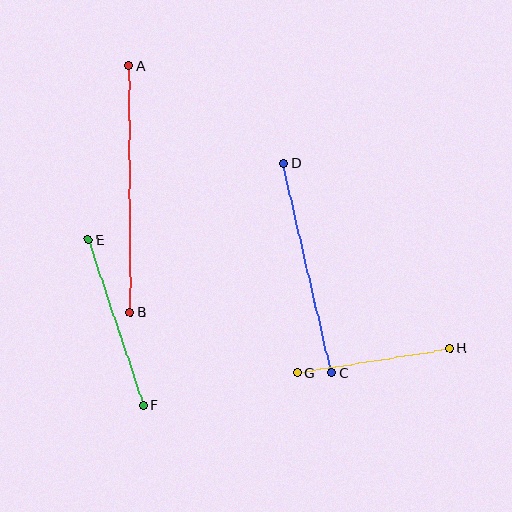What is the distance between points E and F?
The distance is approximately 174 pixels.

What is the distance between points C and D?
The distance is approximately 215 pixels.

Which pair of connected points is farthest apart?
Points A and B are farthest apart.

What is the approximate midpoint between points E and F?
The midpoint is at approximately (116, 323) pixels.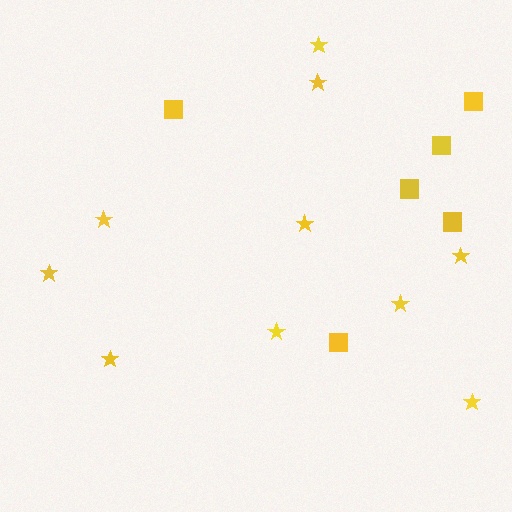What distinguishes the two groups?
There are 2 groups: one group of squares (6) and one group of stars (10).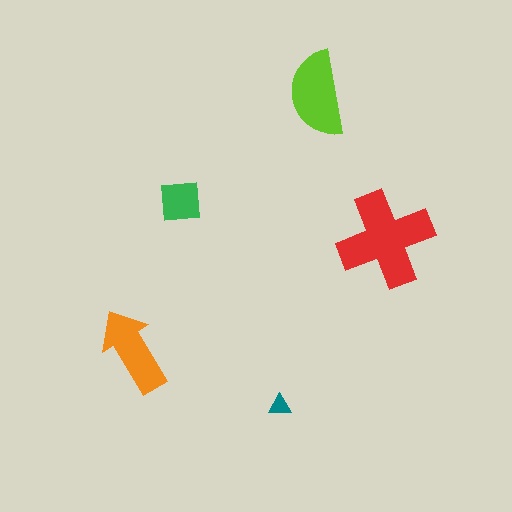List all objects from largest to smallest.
The red cross, the lime semicircle, the orange arrow, the green square, the teal triangle.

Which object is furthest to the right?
The red cross is rightmost.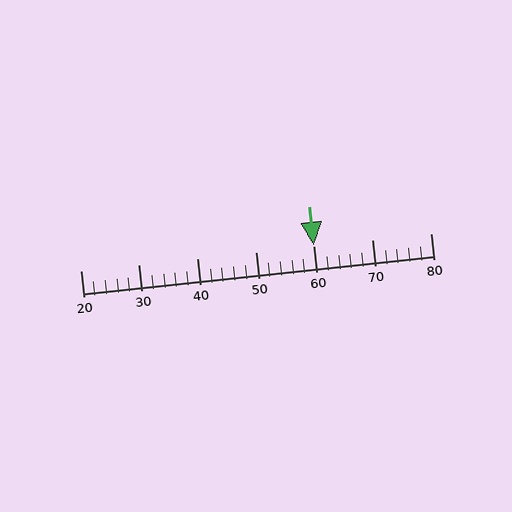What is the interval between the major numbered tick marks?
The major tick marks are spaced 10 units apart.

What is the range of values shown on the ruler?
The ruler shows values from 20 to 80.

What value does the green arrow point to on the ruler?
The green arrow points to approximately 60.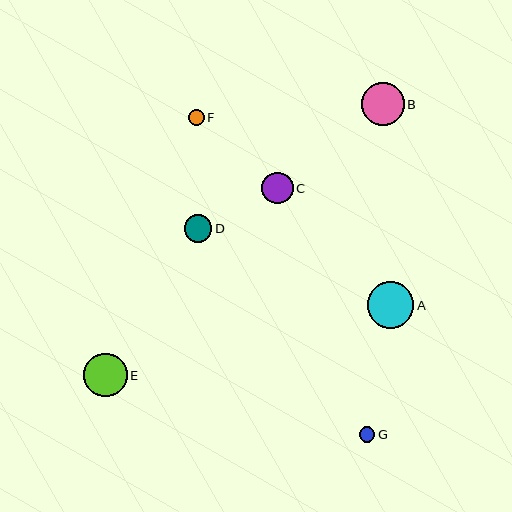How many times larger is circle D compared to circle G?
Circle D is approximately 1.8 times the size of circle G.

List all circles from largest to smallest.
From largest to smallest: A, E, B, C, D, F, G.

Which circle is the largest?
Circle A is the largest with a size of approximately 46 pixels.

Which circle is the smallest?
Circle G is the smallest with a size of approximately 15 pixels.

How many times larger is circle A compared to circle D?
Circle A is approximately 1.7 times the size of circle D.